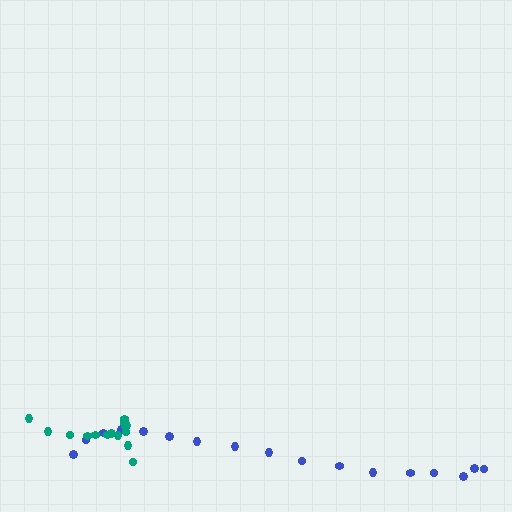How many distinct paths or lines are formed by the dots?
There are 2 distinct paths.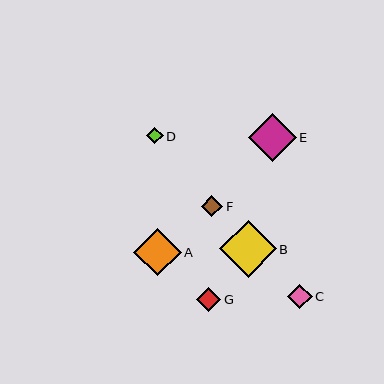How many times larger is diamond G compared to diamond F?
Diamond G is approximately 1.2 times the size of diamond F.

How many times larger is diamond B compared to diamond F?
Diamond B is approximately 2.7 times the size of diamond F.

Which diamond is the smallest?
Diamond D is the smallest with a size of approximately 17 pixels.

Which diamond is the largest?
Diamond B is the largest with a size of approximately 57 pixels.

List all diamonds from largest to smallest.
From largest to smallest: B, A, E, C, G, F, D.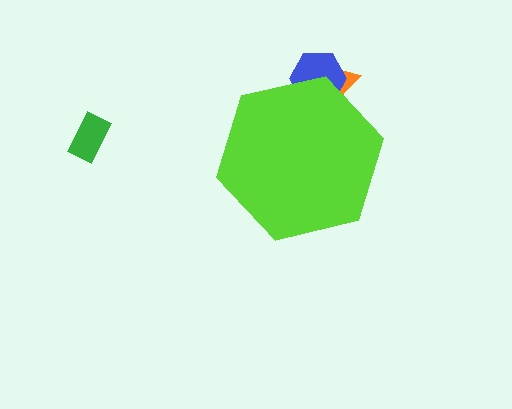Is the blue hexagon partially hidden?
Yes, the blue hexagon is partially hidden behind the lime hexagon.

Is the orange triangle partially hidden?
Yes, the orange triangle is partially hidden behind the lime hexagon.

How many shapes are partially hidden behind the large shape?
2 shapes are partially hidden.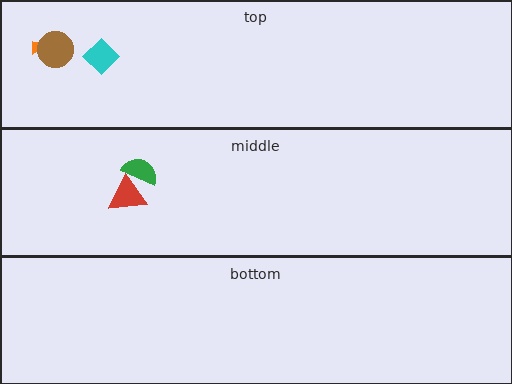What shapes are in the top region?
The cyan diamond, the orange arrow, the brown circle.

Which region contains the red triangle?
The middle region.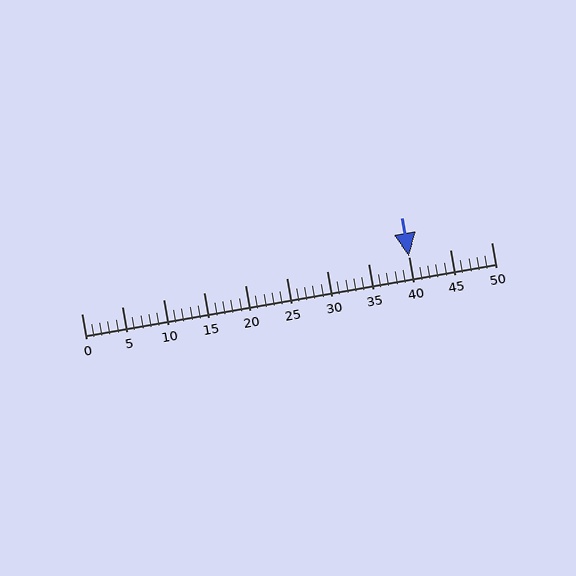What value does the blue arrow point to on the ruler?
The blue arrow points to approximately 40.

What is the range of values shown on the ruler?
The ruler shows values from 0 to 50.